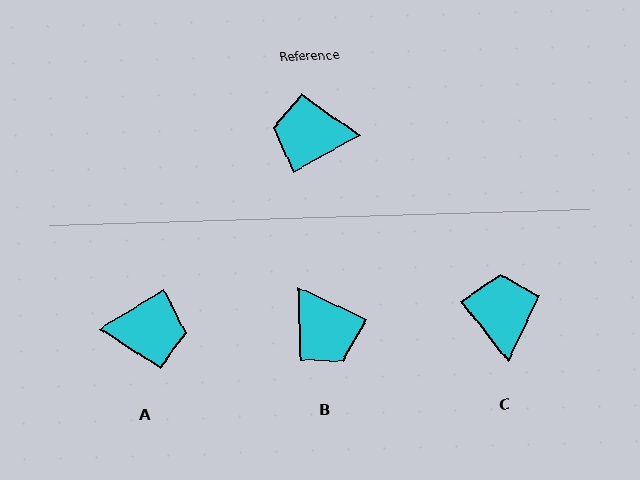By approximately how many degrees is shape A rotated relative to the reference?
Approximately 178 degrees clockwise.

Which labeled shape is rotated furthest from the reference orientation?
A, about 178 degrees away.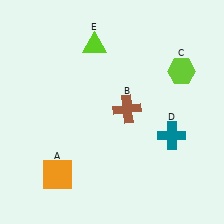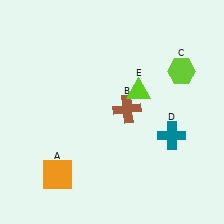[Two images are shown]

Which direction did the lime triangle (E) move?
The lime triangle (E) moved down.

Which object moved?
The lime triangle (E) moved down.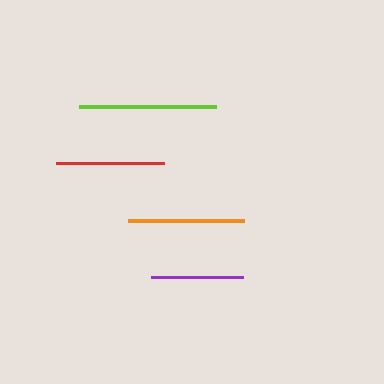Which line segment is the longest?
The lime line is the longest at approximately 136 pixels.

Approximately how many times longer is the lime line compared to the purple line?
The lime line is approximately 1.5 times the length of the purple line.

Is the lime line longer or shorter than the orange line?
The lime line is longer than the orange line.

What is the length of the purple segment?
The purple segment is approximately 92 pixels long.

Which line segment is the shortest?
The purple line is the shortest at approximately 92 pixels.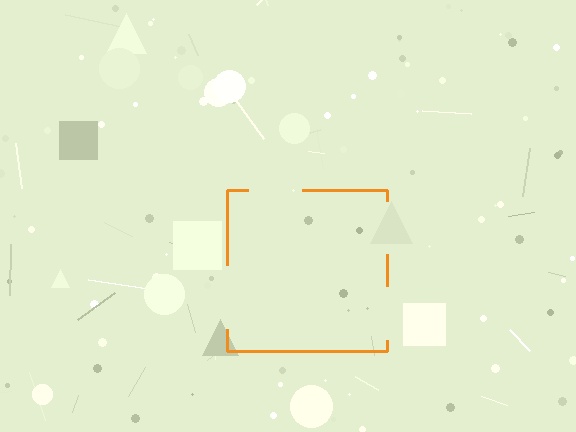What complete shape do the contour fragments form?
The contour fragments form a square.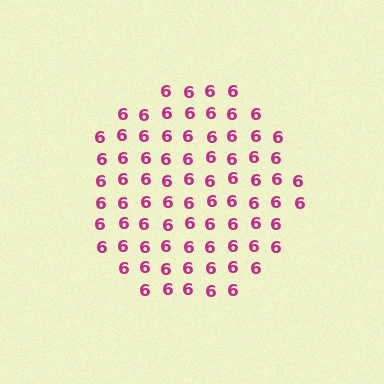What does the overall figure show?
The overall figure shows a circle.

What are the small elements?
The small elements are digit 6's.